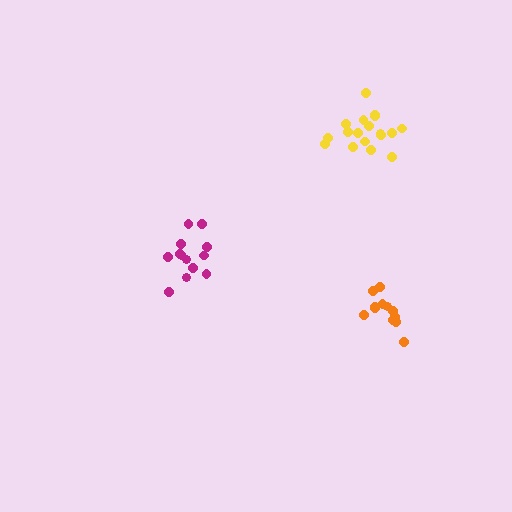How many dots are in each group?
Group 1: 18 dots, Group 2: 14 dots, Group 3: 12 dots (44 total).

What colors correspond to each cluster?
The clusters are colored: yellow, magenta, orange.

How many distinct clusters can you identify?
There are 3 distinct clusters.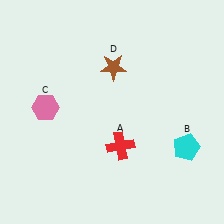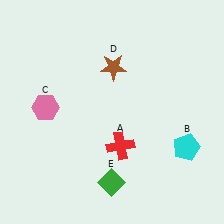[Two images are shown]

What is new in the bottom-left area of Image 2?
A green diamond (E) was added in the bottom-left area of Image 2.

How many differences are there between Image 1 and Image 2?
There is 1 difference between the two images.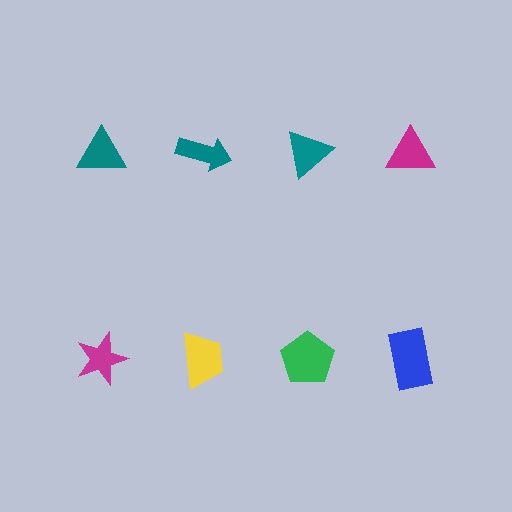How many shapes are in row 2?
4 shapes.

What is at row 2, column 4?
A blue rectangle.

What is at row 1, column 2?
A teal arrow.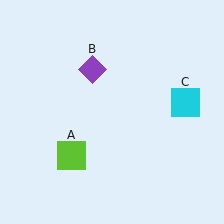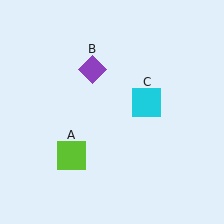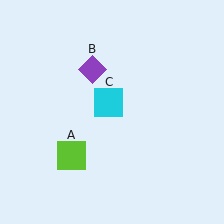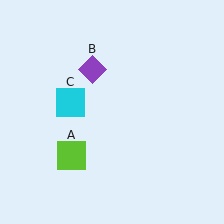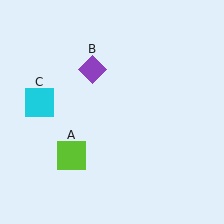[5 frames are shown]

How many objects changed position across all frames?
1 object changed position: cyan square (object C).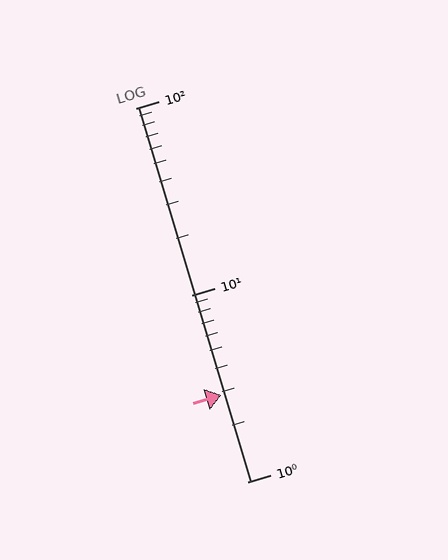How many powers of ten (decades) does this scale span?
The scale spans 2 decades, from 1 to 100.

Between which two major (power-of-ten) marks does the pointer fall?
The pointer is between 1 and 10.